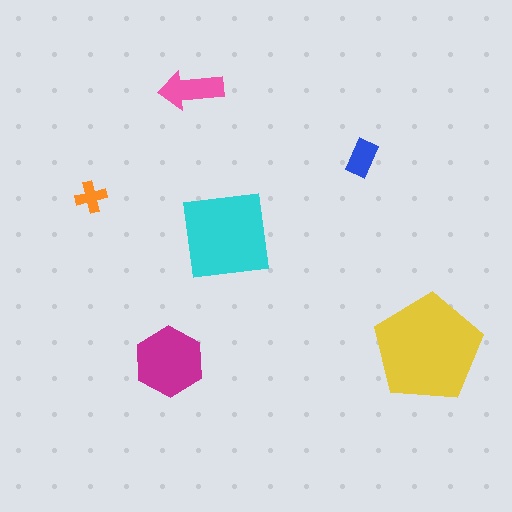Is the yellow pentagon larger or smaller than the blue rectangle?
Larger.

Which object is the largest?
The yellow pentagon.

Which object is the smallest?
The orange cross.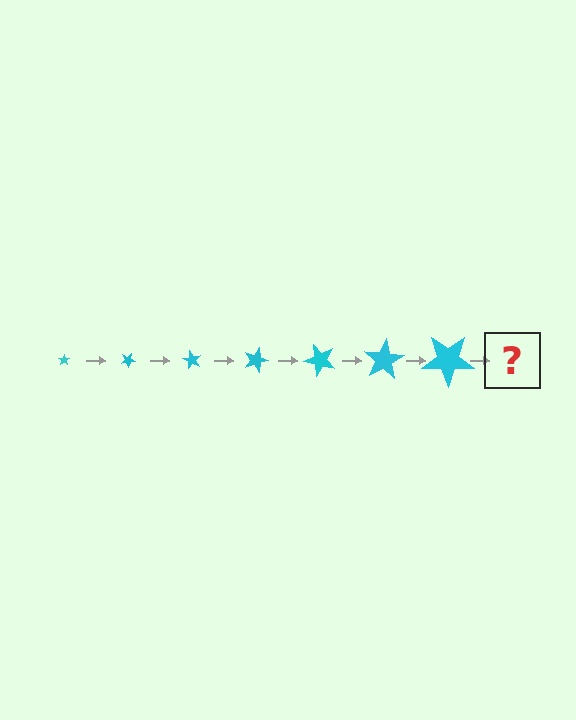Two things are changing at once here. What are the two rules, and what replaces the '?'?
The two rules are that the star grows larger each step and it rotates 30 degrees each step. The '?' should be a star, larger than the previous one and rotated 210 degrees from the start.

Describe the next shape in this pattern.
It should be a star, larger than the previous one and rotated 210 degrees from the start.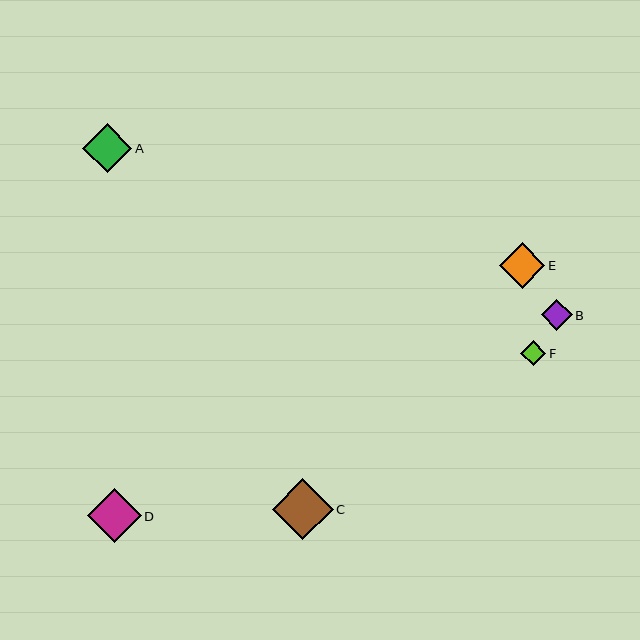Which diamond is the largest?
Diamond C is the largest with a size of approximately 61 pixels.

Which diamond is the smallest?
Diamond F is the smallest with a size of approximately 25 pixels.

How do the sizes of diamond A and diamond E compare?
Diamond A and diamond E are approximately the same size.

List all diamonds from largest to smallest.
From largest to smallest: C, D, A, E, B, F.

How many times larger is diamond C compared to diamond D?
Diamond C is approximately 1.1 times the size of diamond D.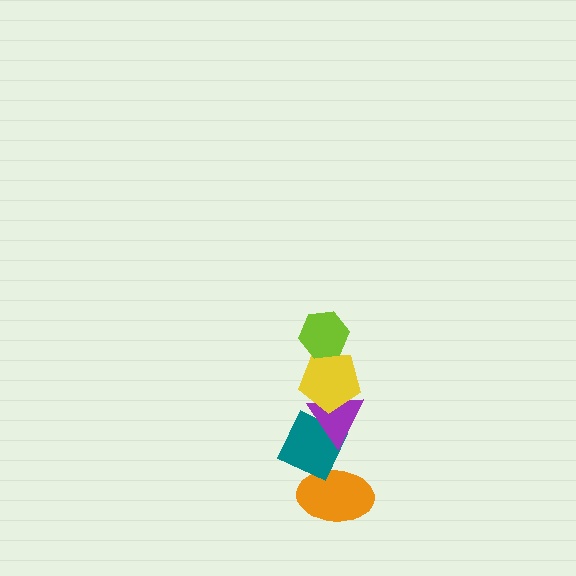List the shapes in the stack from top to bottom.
From top to bottom: the lime hexagon, the yellow pentagon, the purple triangle, the teal diamond, the orange ellipse.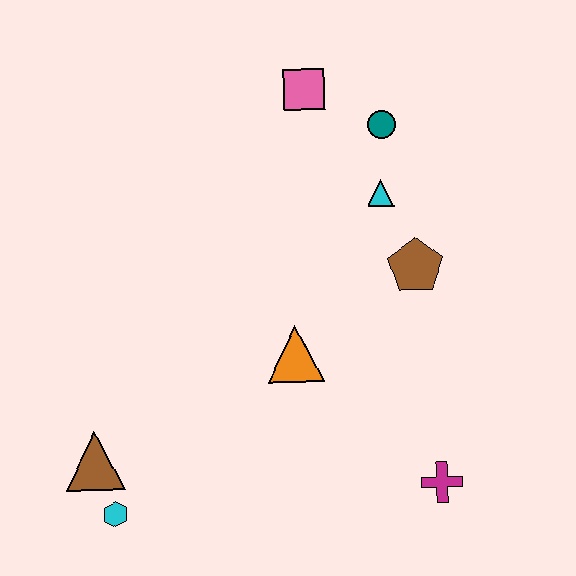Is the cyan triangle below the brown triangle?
No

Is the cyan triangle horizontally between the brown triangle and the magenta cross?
Yes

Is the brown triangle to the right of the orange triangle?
No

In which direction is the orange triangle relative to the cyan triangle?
The orange triangle is below the cyan triangle.